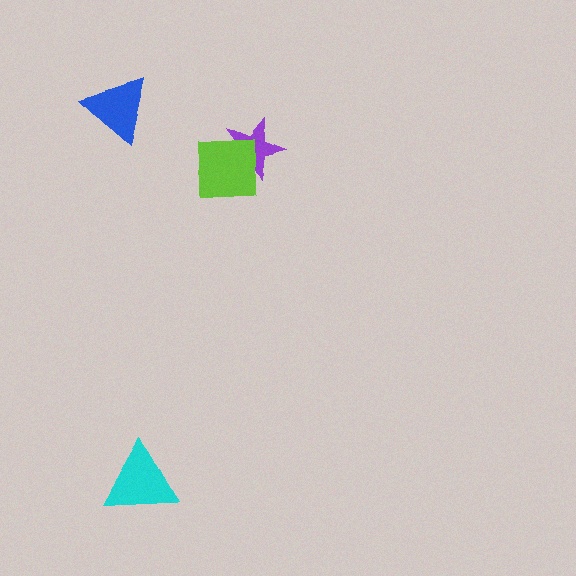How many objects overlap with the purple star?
1 object overlaps with the purple star.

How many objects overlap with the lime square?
1 object overlaps with the lime square.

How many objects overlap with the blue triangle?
0 objects overlap with the blue triangle.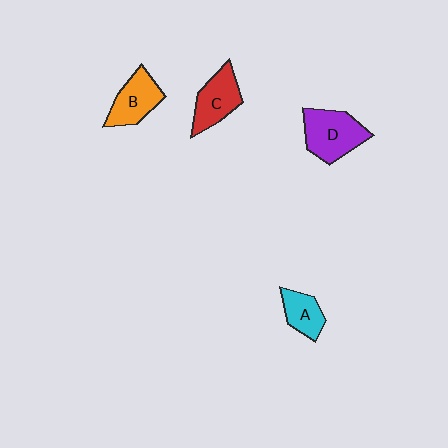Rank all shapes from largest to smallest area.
From largest to smallest: D (purple), C (red), B (orange), A (cyan).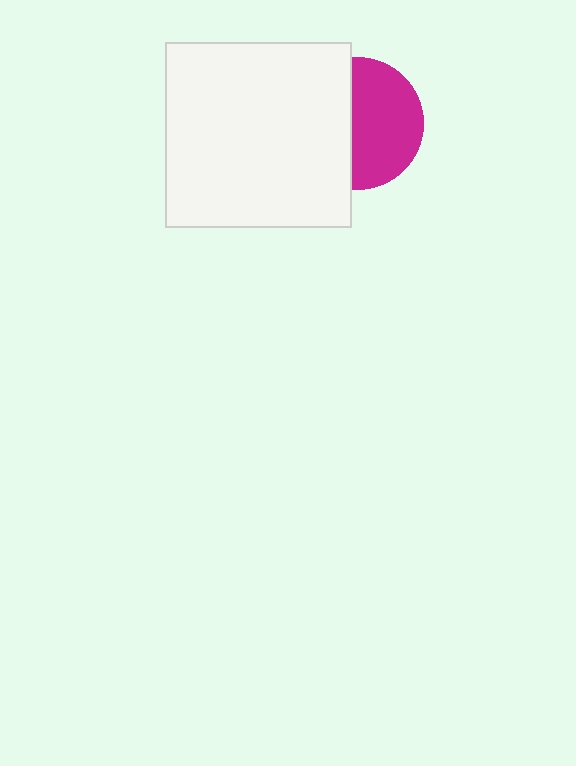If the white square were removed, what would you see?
You would see the complete magenta circle.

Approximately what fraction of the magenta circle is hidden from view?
Roughly 45% of the magenta circle is hidden behind the white square.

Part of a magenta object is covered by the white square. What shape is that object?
It is a circle.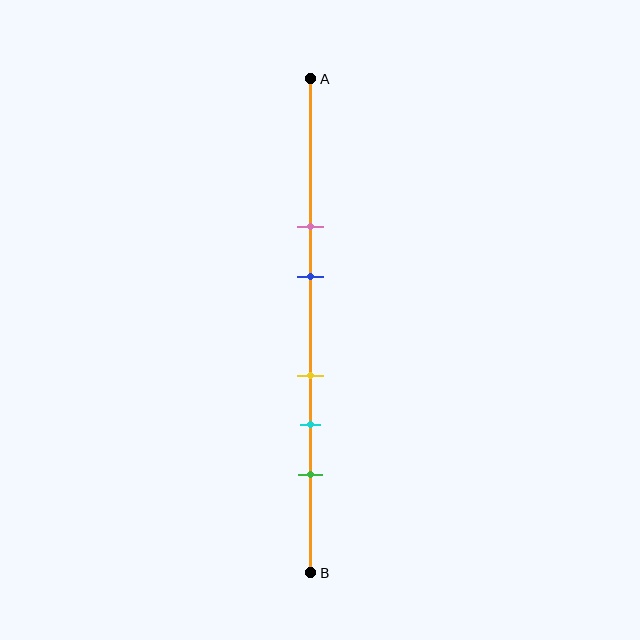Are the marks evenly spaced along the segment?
No, the marks are not evenly spaced.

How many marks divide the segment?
There are 5 marks dividing the segment.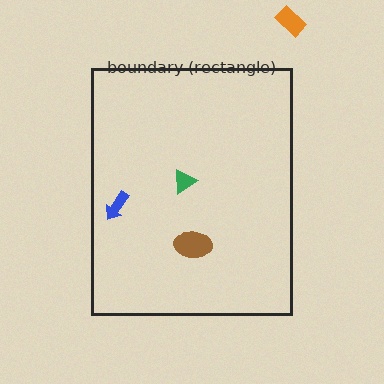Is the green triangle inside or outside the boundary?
Inside.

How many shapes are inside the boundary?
3 inside, 1 outside.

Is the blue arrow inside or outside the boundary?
Inside.